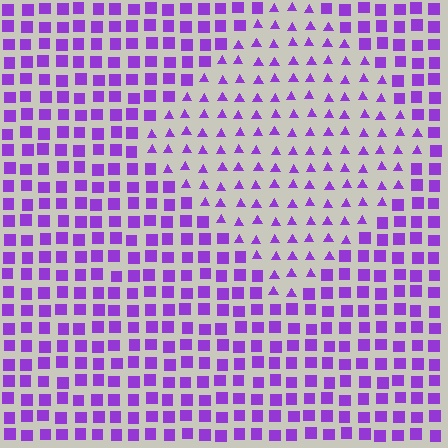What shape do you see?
I see a diamond.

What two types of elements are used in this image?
The image uses triangles inside the diamond region and squares outside it.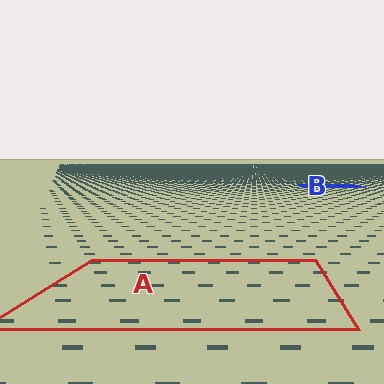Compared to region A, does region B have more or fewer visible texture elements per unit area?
Region B has more texture elements per unit area — they are packed more densely because it is farther away.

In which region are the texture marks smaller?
The texture marks are smaller in region B, because it is farther away.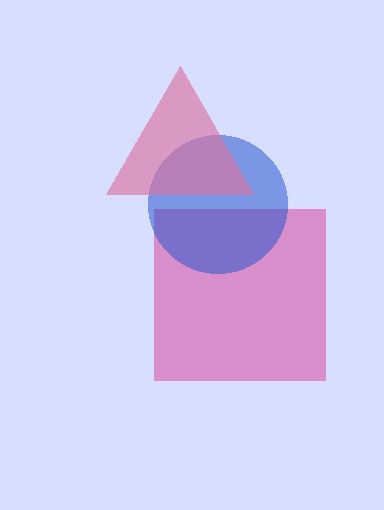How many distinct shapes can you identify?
There are 3 distinct shapes: a magenta square, a blue circle, a pink triangle.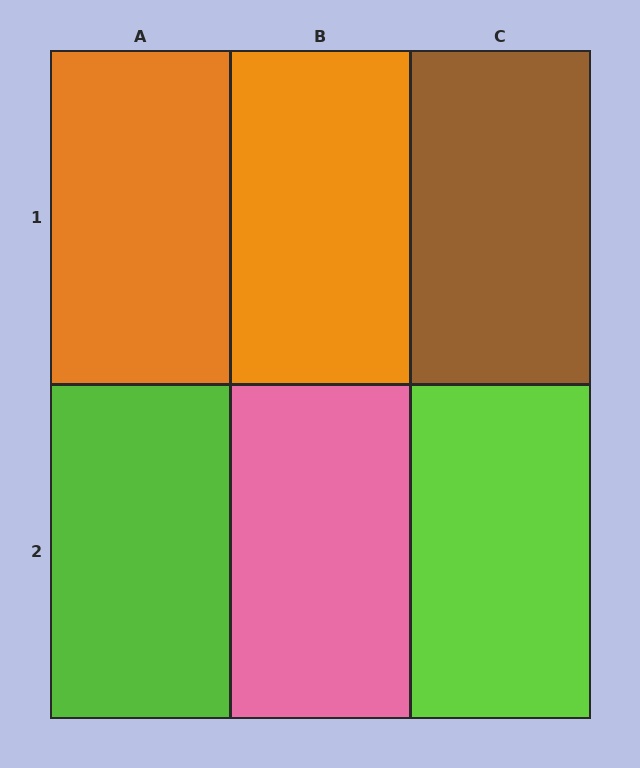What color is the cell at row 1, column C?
Brown.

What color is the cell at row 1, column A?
Orange.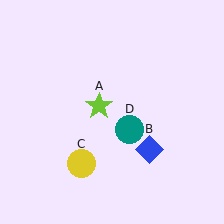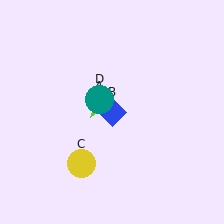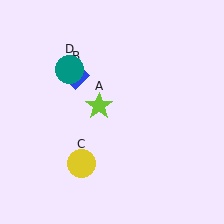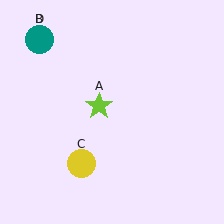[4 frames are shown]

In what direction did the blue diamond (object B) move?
The blue diamond (object B) moved up and to the left.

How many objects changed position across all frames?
2 objects changed position: blue diamond (object B), teal circle (object D).